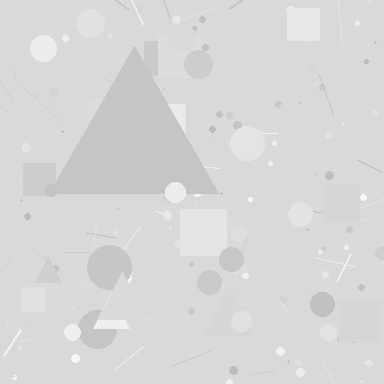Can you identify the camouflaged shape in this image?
The camouflaged shape is a triangle.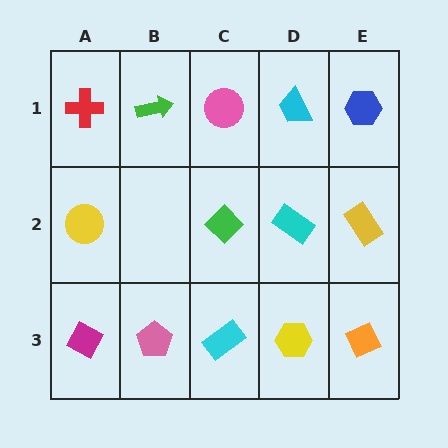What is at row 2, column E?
A yellow rectangle.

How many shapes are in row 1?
5 shapes.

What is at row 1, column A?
A red cross.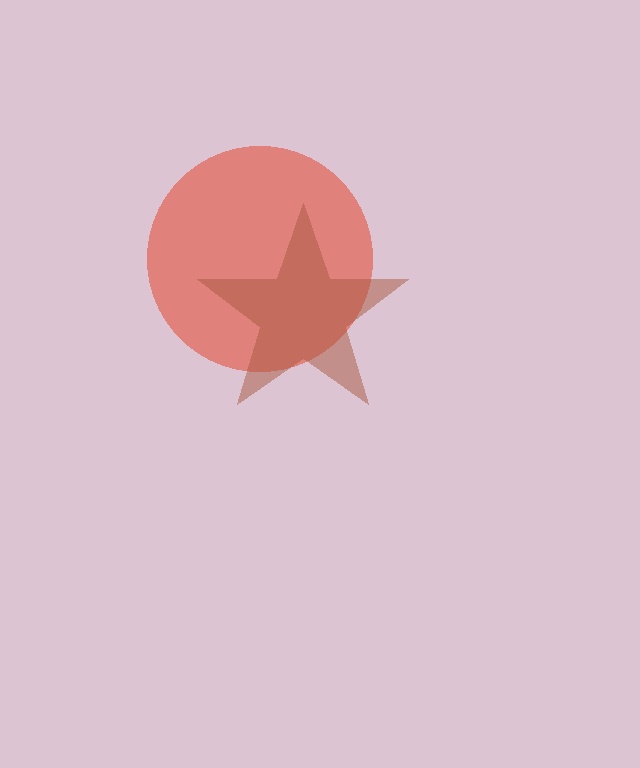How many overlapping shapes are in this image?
There are 2 overlapping shapes in the image.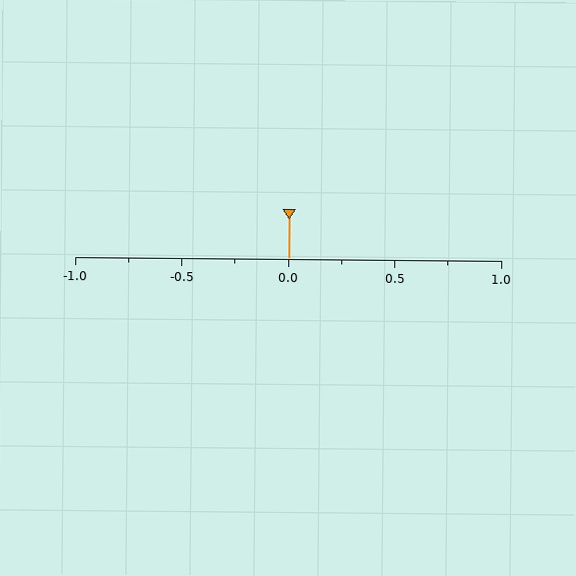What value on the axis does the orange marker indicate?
The marker indicates approximately 0.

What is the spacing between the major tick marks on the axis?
The major ticks are spaced 0.5 apart.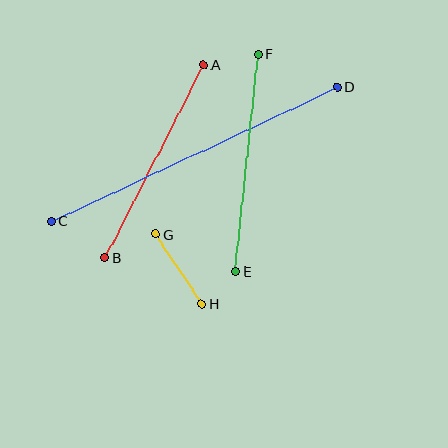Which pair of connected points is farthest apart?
Points C and D are farthest apart.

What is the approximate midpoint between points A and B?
The midpoint is at approximately (154, 161) pixels.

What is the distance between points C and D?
The distance is approximately 316 pixels.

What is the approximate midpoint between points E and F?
The midpoint is at approximately (247, 163) pixels.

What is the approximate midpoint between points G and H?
The midpoint is at approximately (179, 269) pixels.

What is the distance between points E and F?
The distance is approximately 219 pixels.